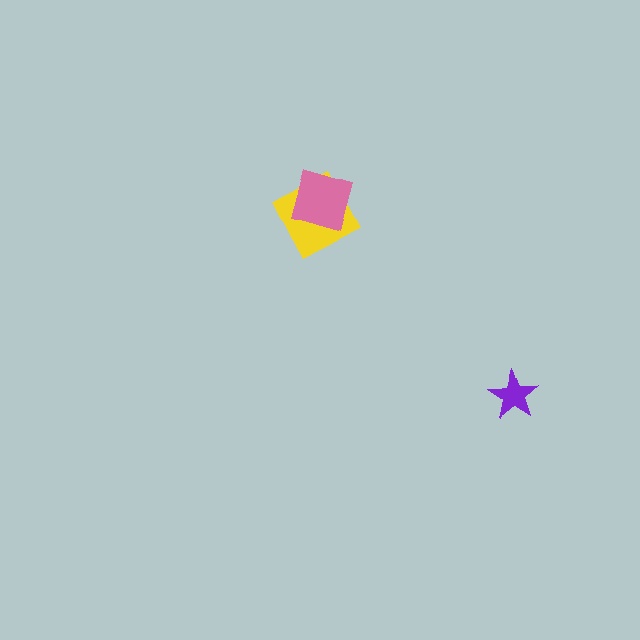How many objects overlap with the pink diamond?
1 object overlaps with the pink diamond.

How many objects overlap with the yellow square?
1 object overlaps with the yellow square.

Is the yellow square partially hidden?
Yes, it is partially covered by another shape.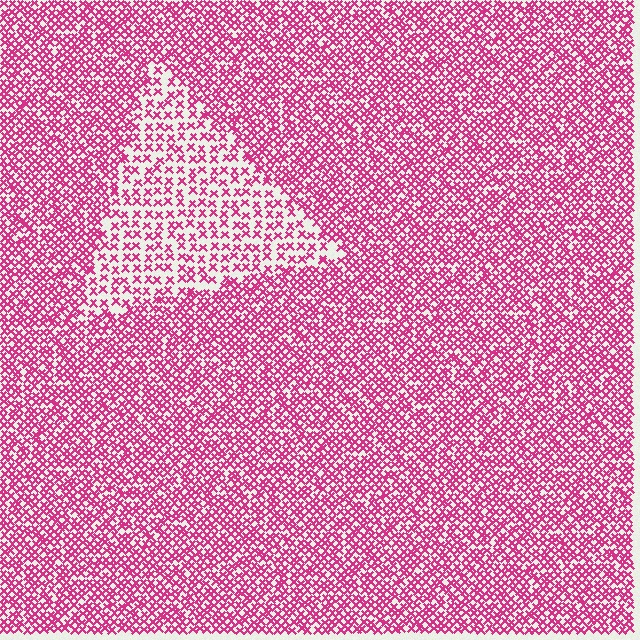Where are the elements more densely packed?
The elements are more densely packed outside the triangle boundary.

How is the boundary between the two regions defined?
The boundary is defined by a change in element density (approximately 2.0x ratio). All elements are the same color, size, and shape.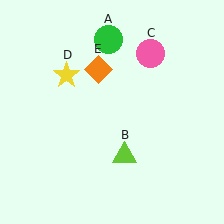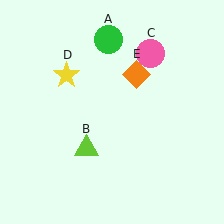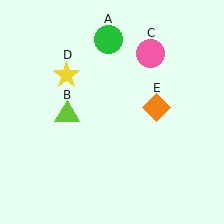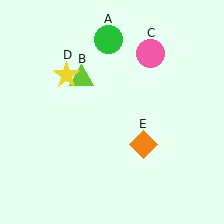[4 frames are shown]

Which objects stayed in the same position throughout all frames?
Green circle (object A) and pink circle (object C) and yellow star (object D) remained stationary.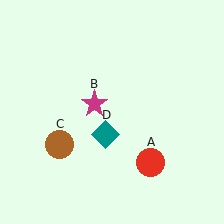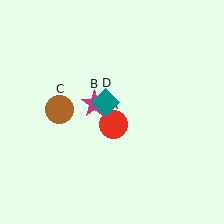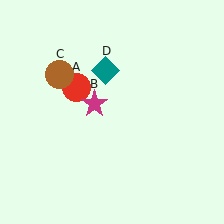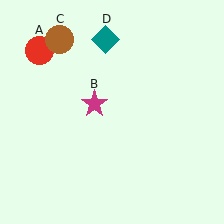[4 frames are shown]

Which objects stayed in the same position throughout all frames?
Magenta star (object B) remained stationary.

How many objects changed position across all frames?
3 objects changed position: red circle (object A), brown circle (object C), teal diamond (object D).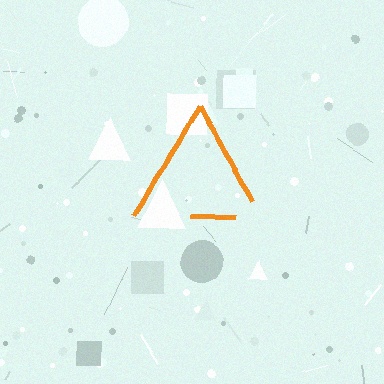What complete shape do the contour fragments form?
The contour fragments form a triangle.